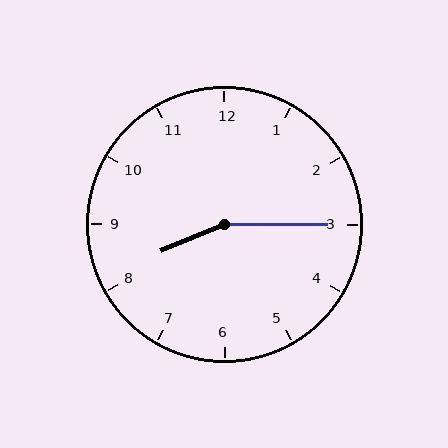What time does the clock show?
8:15.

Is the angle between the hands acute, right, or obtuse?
It is obtuse.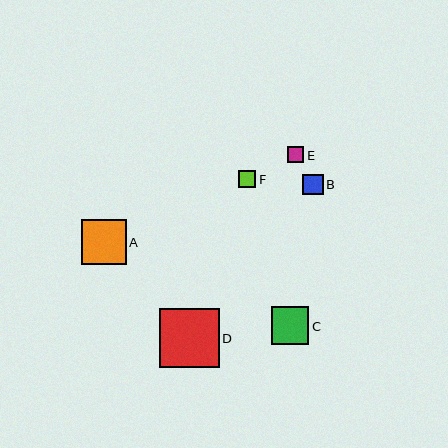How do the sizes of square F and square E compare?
Square F and square E are approximately the same size.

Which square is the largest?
Square D is the largest with a size of approximately 59 pixels.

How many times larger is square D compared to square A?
Square D is approximately 1.3 times the size of square A.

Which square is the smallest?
Square E is the smallest with a size of approximately 16 pixels.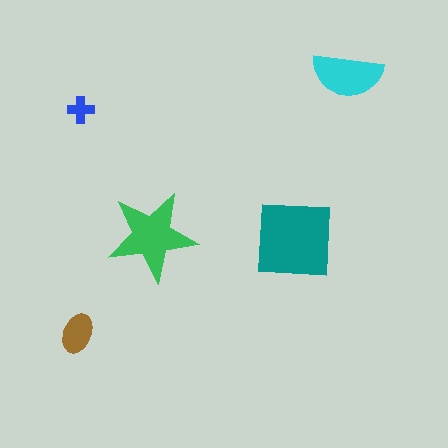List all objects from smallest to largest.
The blue cross, the brown ellipse, the cyan semicircle, the green star, the teal square.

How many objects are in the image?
There are 5 objects in the image.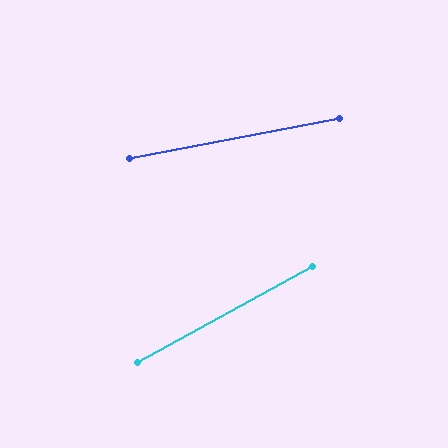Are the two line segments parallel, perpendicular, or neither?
Neither parallel nor perpendicular — they differ by about 18°.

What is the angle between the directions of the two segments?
Approximately 18 degrees.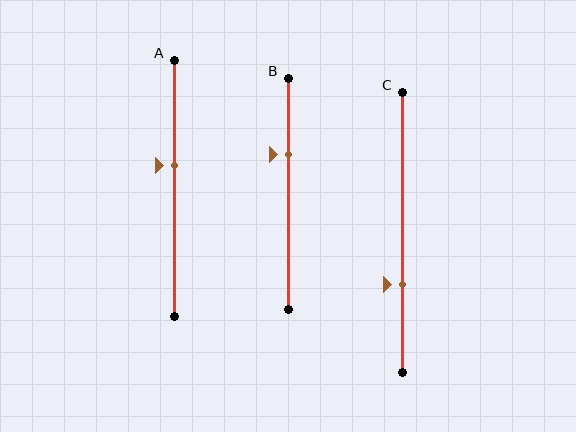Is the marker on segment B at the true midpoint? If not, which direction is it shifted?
No, the marker on segment B is shifted upward by about 17% of the segment length.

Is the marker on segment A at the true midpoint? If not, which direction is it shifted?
No, the marker on segment A is shifted upward by about 9% of the segment length.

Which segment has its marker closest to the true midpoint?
Segment A has its marker closest to the true midpoint.